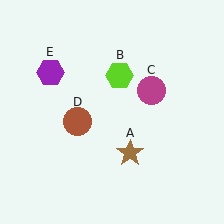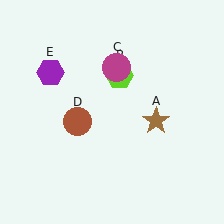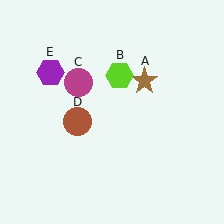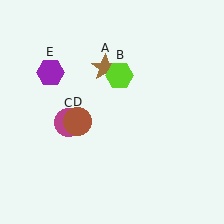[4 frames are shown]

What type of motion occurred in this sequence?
The brown star (object A), magenta circle (object C) rotated counterclockwise around the center of the scene.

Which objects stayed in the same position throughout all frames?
Lime hexagon (object B) and brown circle (object D) and purple hexagon (object E) remained stationary.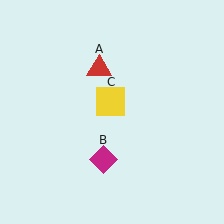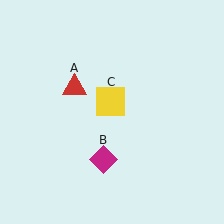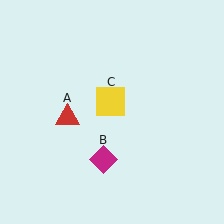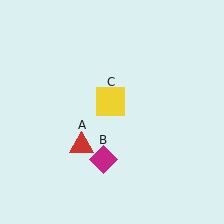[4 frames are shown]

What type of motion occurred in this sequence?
The red triangle (object A) rotated counterclockwise around the center of the scene.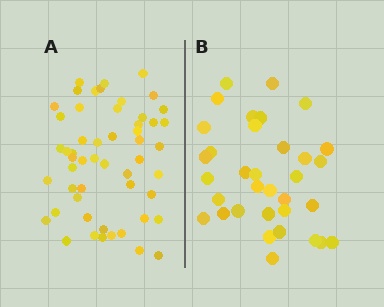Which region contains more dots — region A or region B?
Region A (the left region) has more dots.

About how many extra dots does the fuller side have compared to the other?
Region A has approximately 20 more dots than region B.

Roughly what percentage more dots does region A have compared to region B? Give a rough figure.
About 55% more.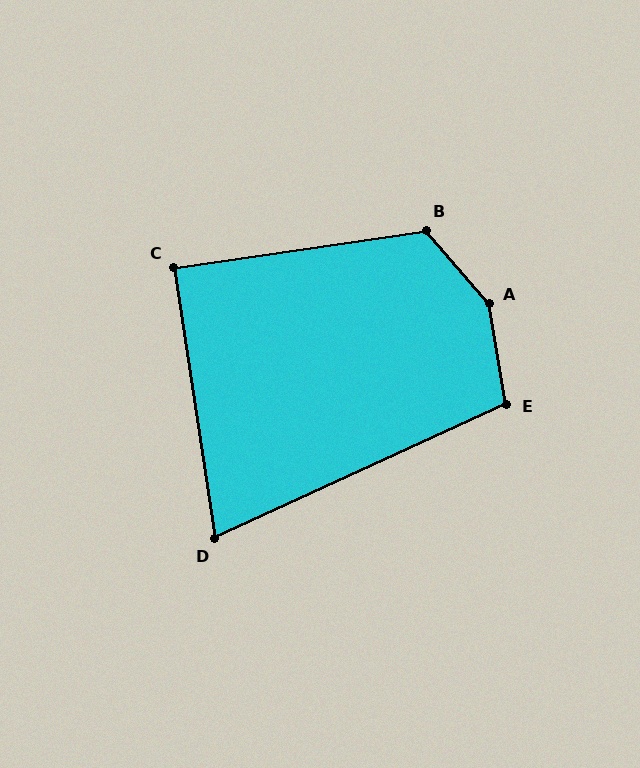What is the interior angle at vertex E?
Approximately 105 degrees (obtuse).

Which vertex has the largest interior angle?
A, at approximately 149 degrees.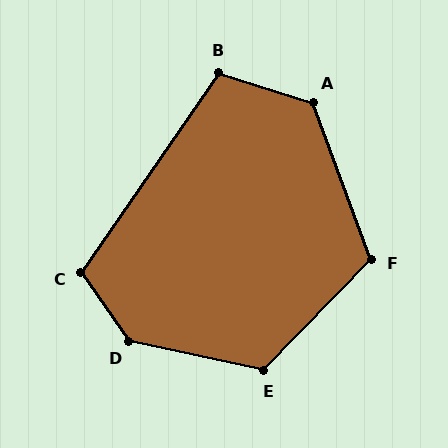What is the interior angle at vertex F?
Approximately 116 degrees (obtuse).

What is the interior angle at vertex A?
Approximately 127 degrees (obtuse).